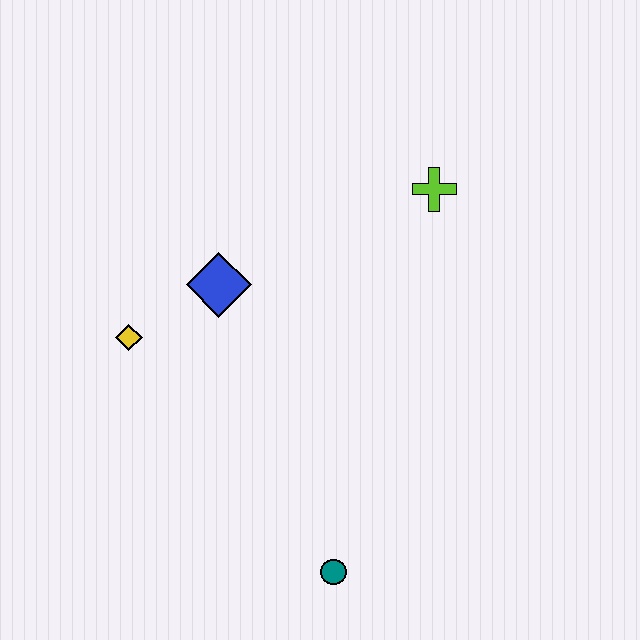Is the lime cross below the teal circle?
No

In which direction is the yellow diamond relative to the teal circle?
The yellow diamond is above the teal circle.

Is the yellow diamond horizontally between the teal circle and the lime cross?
No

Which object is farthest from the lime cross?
The teal circle is farthest from the lime cross.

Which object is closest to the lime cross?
The blue diamond is closest to the lime cross.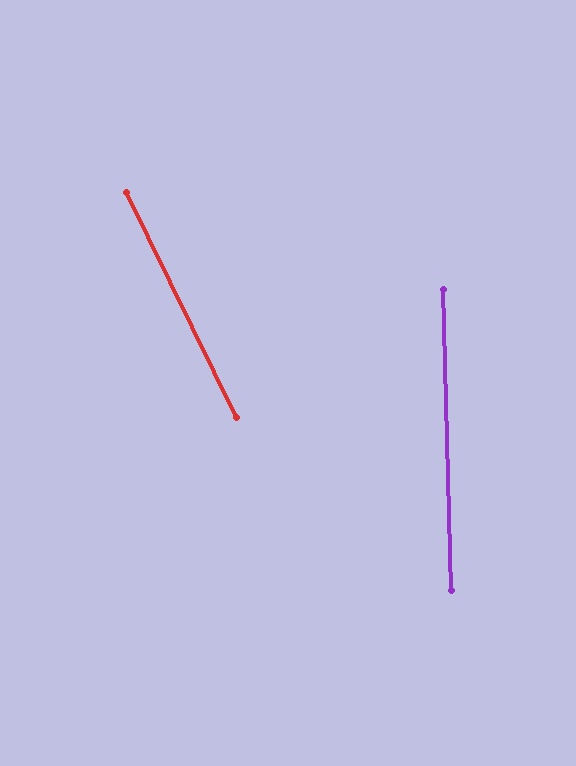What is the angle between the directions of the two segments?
Approximately 25 degrees.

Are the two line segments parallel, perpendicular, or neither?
Neither parallel nor perpendicular — they differ by about 25°.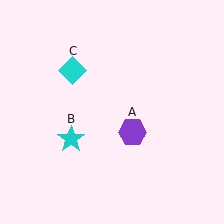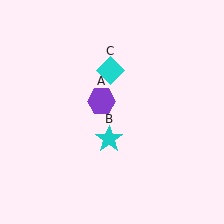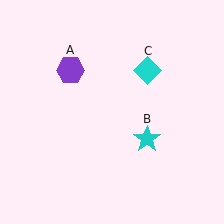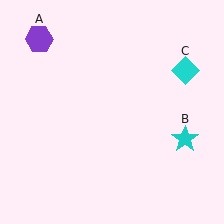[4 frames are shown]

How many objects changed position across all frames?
3 objects changed position: purple hexagon (object A), cyan star (object B), cyan diamond (object C).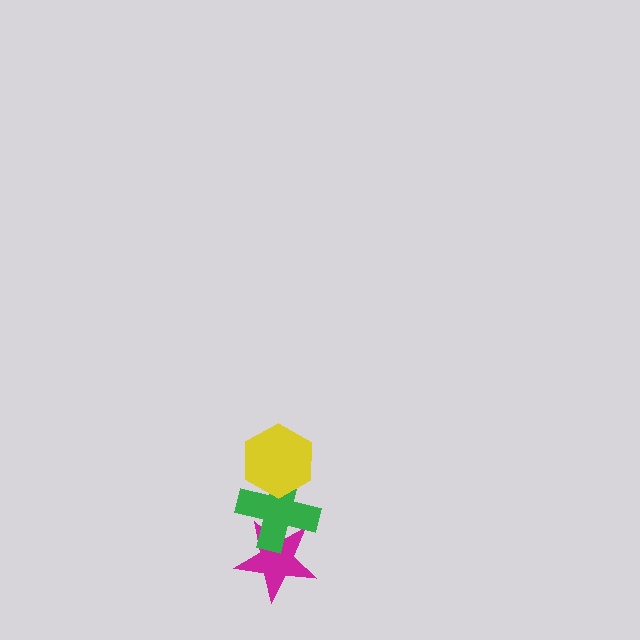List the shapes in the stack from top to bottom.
From top to bottom: the yellow hexagon, the green cross, the magenta star.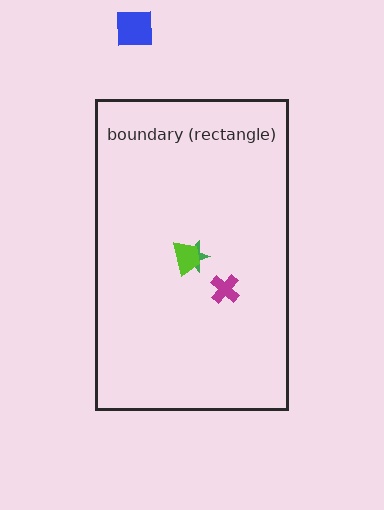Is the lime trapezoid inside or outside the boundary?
Inside.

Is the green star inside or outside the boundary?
Inside.